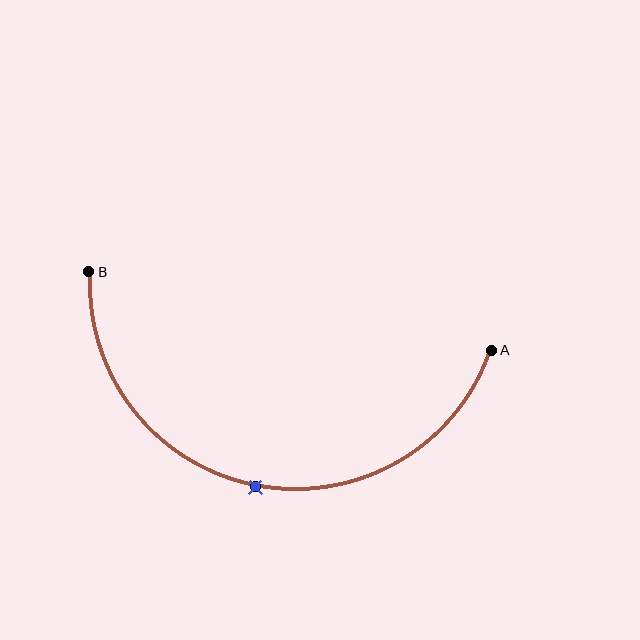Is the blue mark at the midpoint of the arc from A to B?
Yes. The blue mark lies on the arc at equal arc-length from both A and B — it is the arc midpoint.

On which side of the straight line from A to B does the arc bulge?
The arc bulges below the straight line connecting A and B.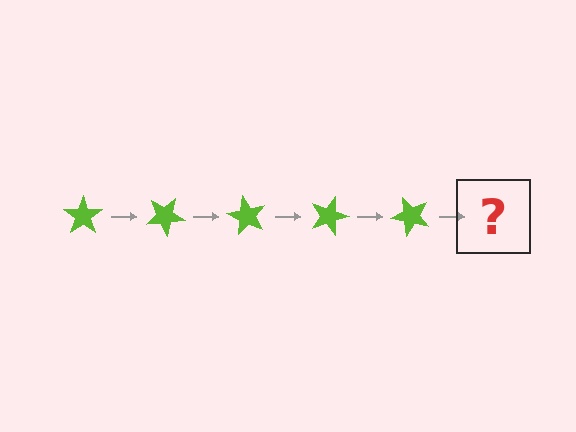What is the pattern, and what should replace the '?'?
The pattern is that the star rotates 30 degrees each step. The '?' should be a lime star rotated 150 degrees.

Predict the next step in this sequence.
The next step is a lime star rotated 150 degrees.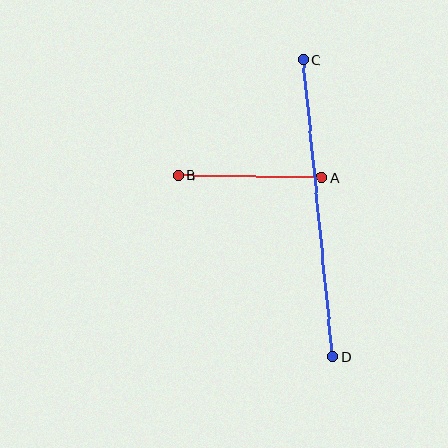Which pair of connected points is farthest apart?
Points C and D are farthest apart.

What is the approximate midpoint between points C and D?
The midpoint is at approximately (318, 208) pixels.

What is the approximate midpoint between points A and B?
The midpoint is at approximately (250, 176) pixels.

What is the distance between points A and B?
The distance is approximately 144 pixels.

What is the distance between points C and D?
The distance is approximately 298 pixels.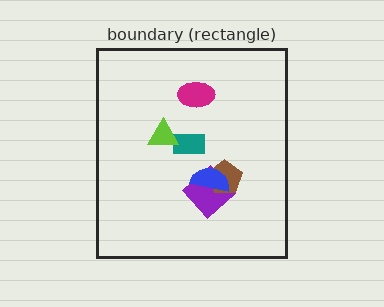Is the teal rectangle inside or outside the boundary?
Inside.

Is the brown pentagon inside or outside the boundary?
Inside.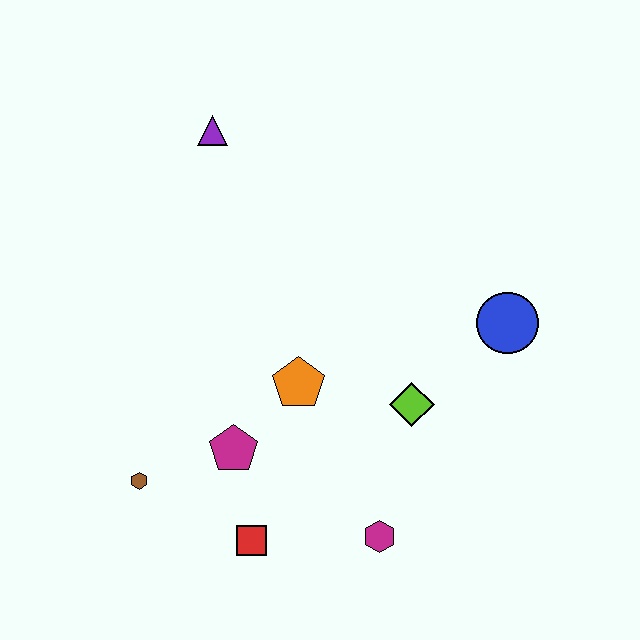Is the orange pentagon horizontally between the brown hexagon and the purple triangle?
No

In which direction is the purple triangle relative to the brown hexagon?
The purple triangle is above the brown hexagon.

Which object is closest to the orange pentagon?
The magenta pentagon is closest to the orange pentagon.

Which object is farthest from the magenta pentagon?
The purple triangle is farthest from the magenta pentagon.